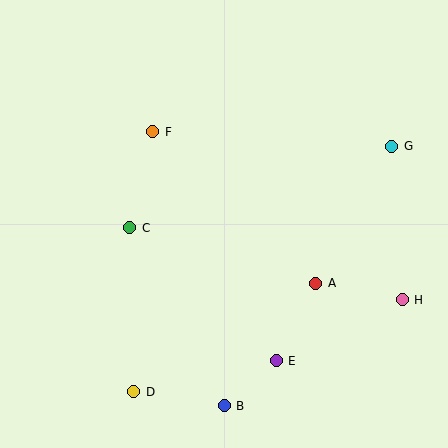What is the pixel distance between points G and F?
The distance between G and F is 239 pixels.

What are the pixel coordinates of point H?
Point H is at (402, 300).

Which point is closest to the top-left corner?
Point F is closest to the top-left corner.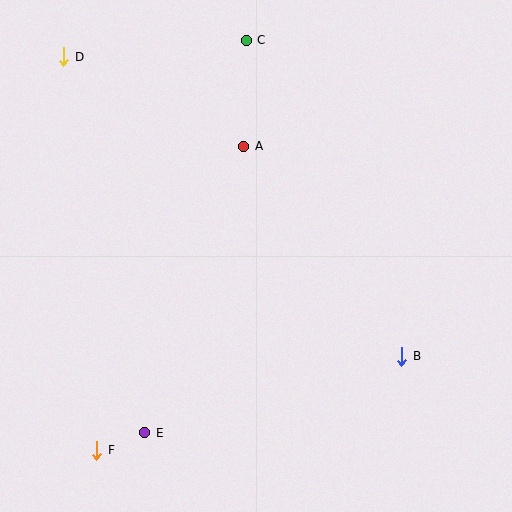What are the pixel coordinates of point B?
Point B is at (402, 356).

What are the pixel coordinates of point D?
Point D is at (64, 57).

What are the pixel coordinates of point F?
Point F is at (97, 450).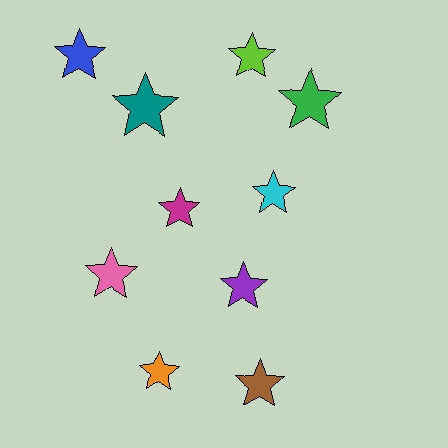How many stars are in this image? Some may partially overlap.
There are 10 stars.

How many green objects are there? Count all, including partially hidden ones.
There is 1 green object.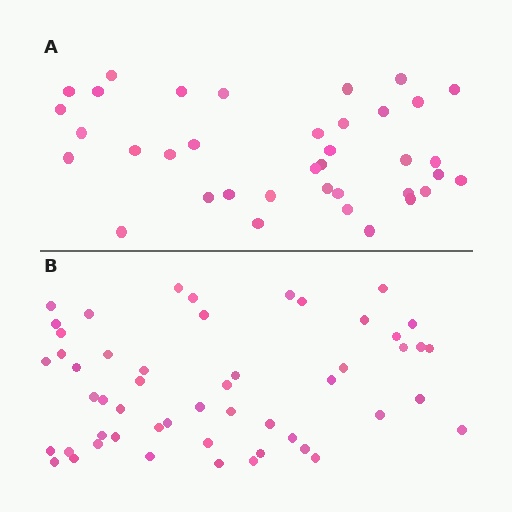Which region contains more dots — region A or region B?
Region B (the bottom region) has more dots.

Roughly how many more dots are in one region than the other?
Region B has approximately 15 more dots than region A.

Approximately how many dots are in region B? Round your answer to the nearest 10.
About 50 dots. (The exact count is 52, which rounds to 50.)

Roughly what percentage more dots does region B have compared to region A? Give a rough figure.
About 40% more.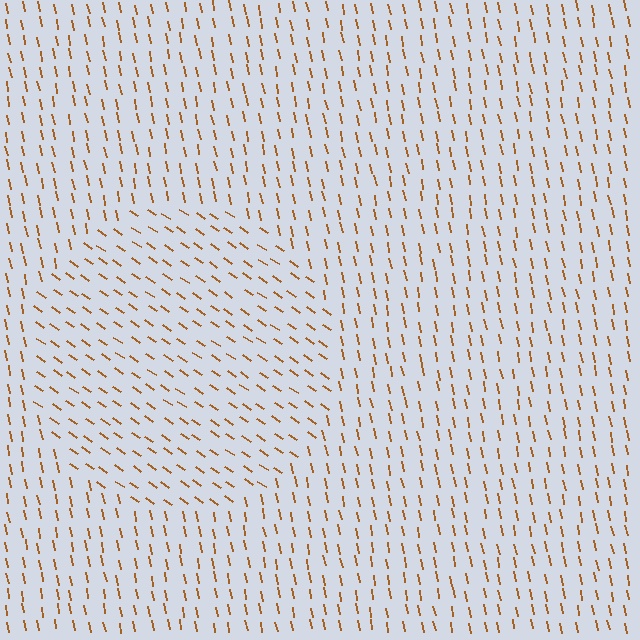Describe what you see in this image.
The image is filled with small brown line segments. A circle region in the image has lines oriented differently from the surrounding lines, creating a visible texture boundary.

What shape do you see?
I see a circle.